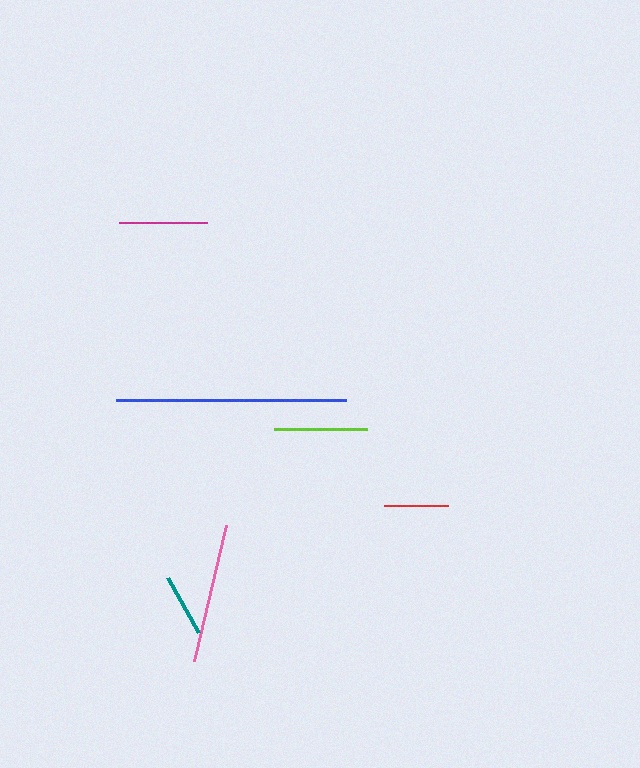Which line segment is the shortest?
The teal line is the shortest at approximately 63 pixels.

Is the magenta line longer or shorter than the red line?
The magenta line is longer than the red line.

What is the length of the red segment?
The red segment is approximately 64 pixels long.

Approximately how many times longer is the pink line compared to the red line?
The pink line is approximately 2.2 times the length of the red line.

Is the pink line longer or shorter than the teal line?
The pink line is longer than the teal line.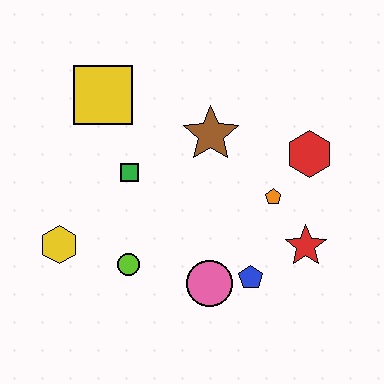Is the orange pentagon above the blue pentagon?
Yes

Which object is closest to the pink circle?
The blue pentagon is closest to the pink circle.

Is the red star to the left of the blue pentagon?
No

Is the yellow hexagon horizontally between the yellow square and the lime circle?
No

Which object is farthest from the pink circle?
The yellow square is farthest from the pink circle.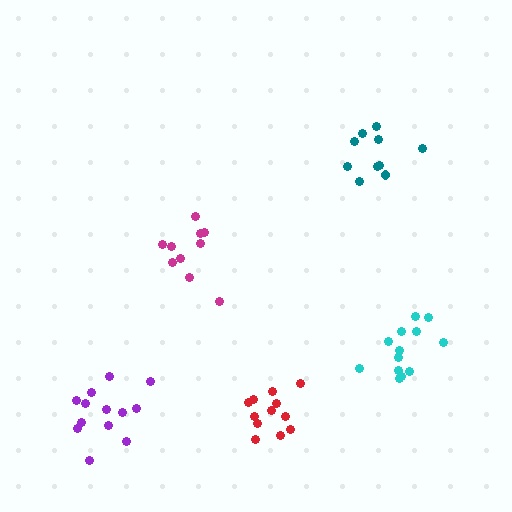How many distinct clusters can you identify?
There are 5 distinct clusters.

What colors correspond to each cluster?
The clusters are colored: red, teal, magenta, cyan, purple.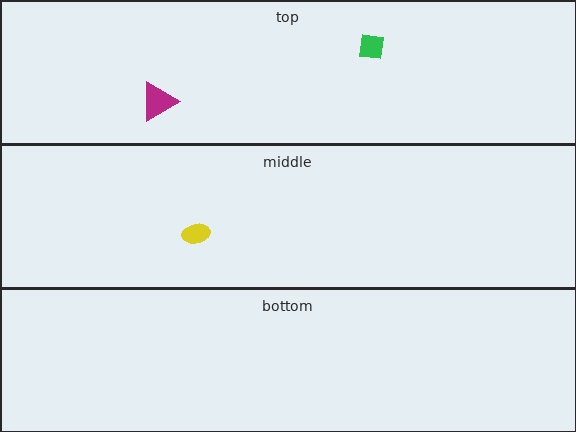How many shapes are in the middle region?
1.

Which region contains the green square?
The top region.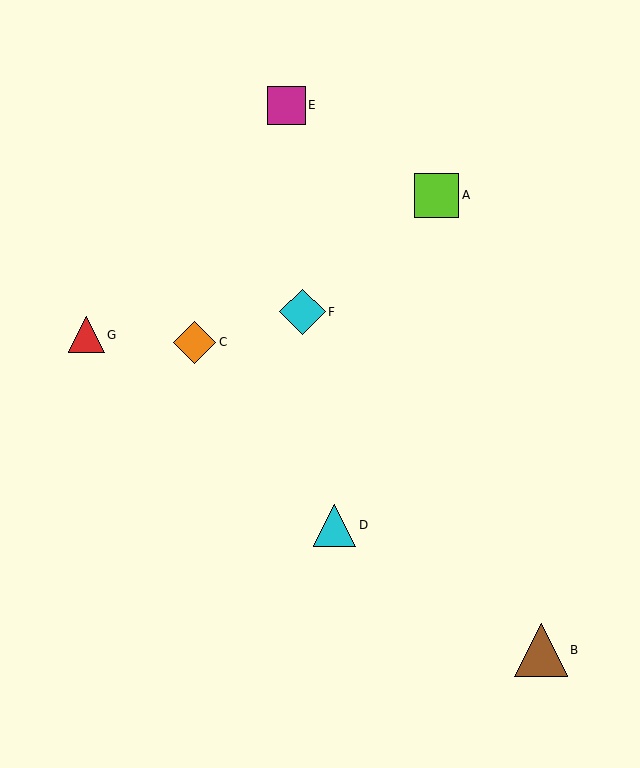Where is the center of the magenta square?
The center of the magenta square is at (287, 105).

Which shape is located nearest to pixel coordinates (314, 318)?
The cyan diamond (labeled F) at (302, 312) is nearest to that location.